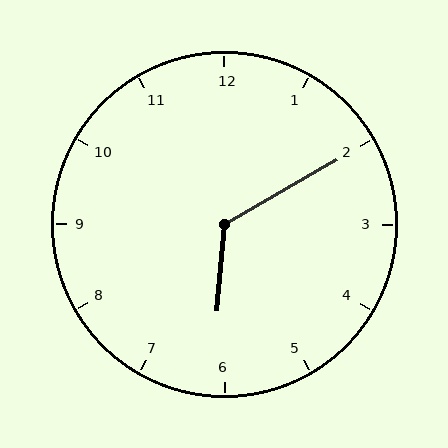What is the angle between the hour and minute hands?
Approximately 125 degrees.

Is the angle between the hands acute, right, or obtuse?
It is obtuse.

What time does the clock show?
6:10.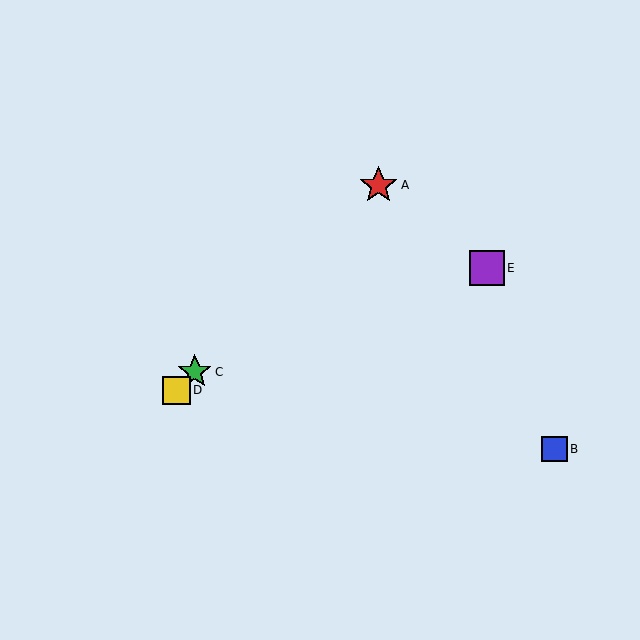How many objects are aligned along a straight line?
3 objects (A, C, D) are aligned along a straight line.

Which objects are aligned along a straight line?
Objects A, C, D are aligned along a straight line.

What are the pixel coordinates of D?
Object D is at (176, 390).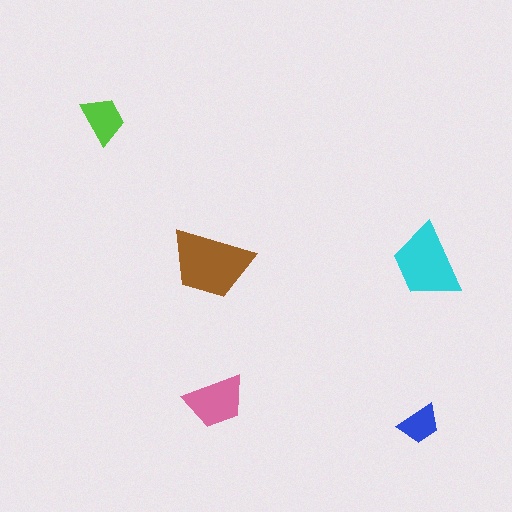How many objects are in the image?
There are 5 objects in the image.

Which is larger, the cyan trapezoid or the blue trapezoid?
The cyan one.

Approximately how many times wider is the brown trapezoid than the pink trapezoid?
About 1.5 times wider.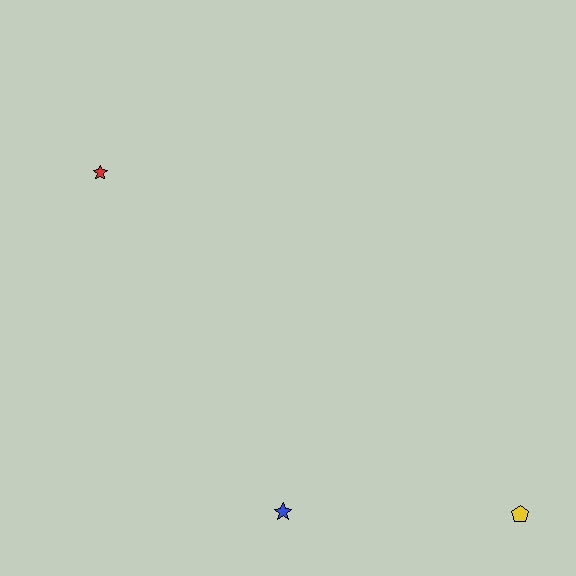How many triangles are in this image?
There are no triangles.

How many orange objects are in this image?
There are no orange objects.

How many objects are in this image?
There are 3 objects.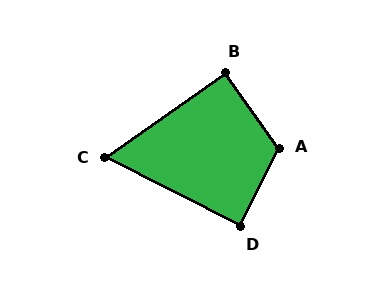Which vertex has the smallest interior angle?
C, at approximately 62 degrees.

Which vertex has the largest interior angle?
A, at approximately 118 degrees.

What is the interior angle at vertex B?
Approximately 90 degrees (approximately right).